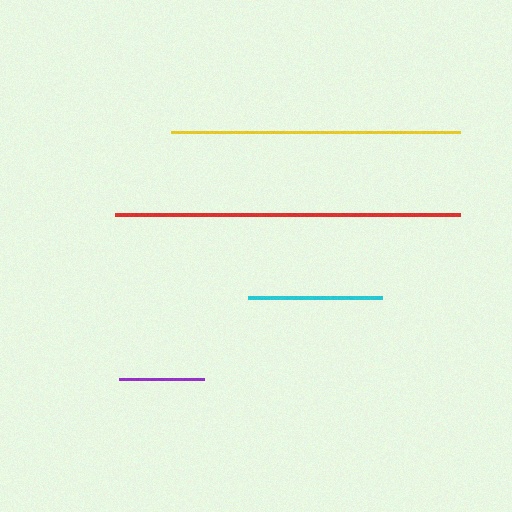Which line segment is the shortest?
The purple line is the shortest at approximately 86 pixels.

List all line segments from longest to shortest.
From longest to shortest: red, yellow, cyan, purple.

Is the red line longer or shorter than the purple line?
The red line is longer than the purple line.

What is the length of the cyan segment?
The cyan segment is approximately 133 pixels long.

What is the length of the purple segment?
The purple segment is approximately 86 pixels long.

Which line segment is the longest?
The red line is the longest at approximately 344 pixels.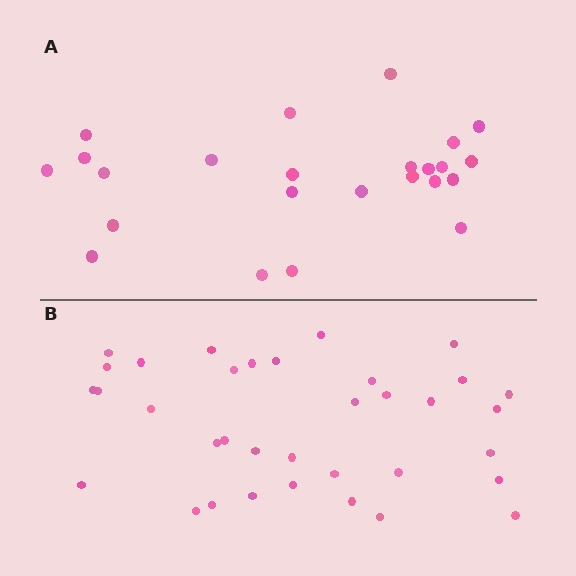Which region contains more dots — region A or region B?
Region B (the bottom region) has more dots.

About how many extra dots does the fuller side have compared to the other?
Region B has roughly 12 or so more dots than region A.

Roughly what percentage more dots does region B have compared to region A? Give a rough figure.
About 45% more.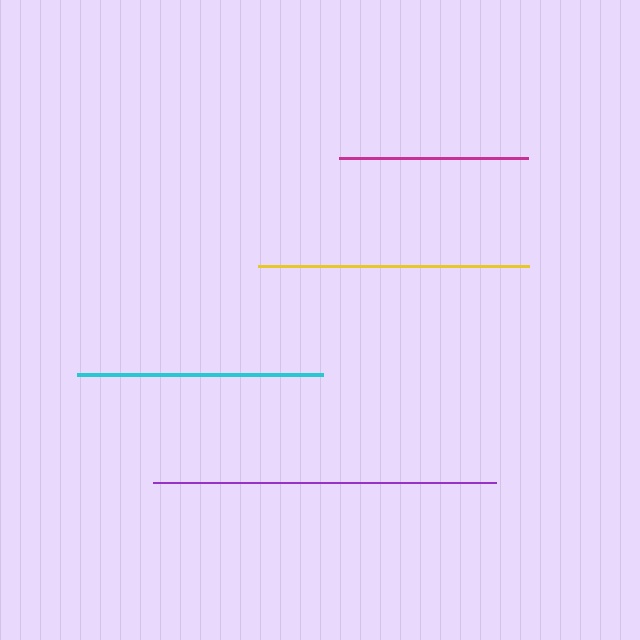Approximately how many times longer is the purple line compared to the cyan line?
The purple line is approximately 1.4 times the length of the cyan line.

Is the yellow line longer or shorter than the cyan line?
The yellow line is longer than the cyan line.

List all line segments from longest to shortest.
From longest to shortest: purple, yellow, cyan, magenta.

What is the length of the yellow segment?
The yellow segment is approximately 271 pixels long.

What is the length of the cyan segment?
The cyan segment is approximately 246 pixels long.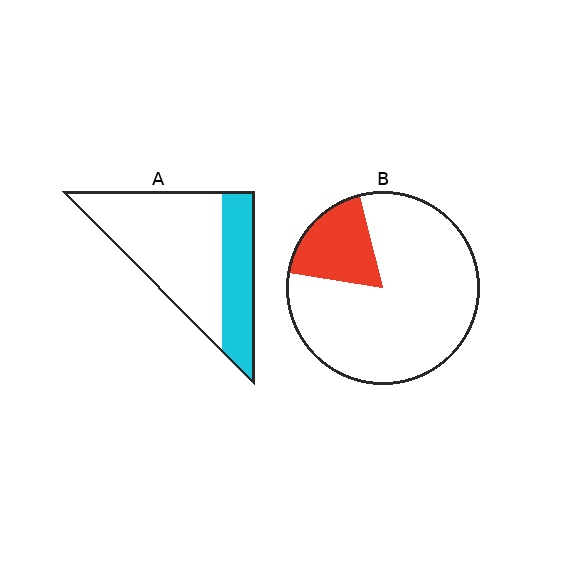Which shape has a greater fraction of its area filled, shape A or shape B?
Shape A.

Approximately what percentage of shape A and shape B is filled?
A is approximately 30% and B is approximately 20%.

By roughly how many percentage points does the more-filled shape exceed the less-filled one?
By roughly 15 percentage points (A over B).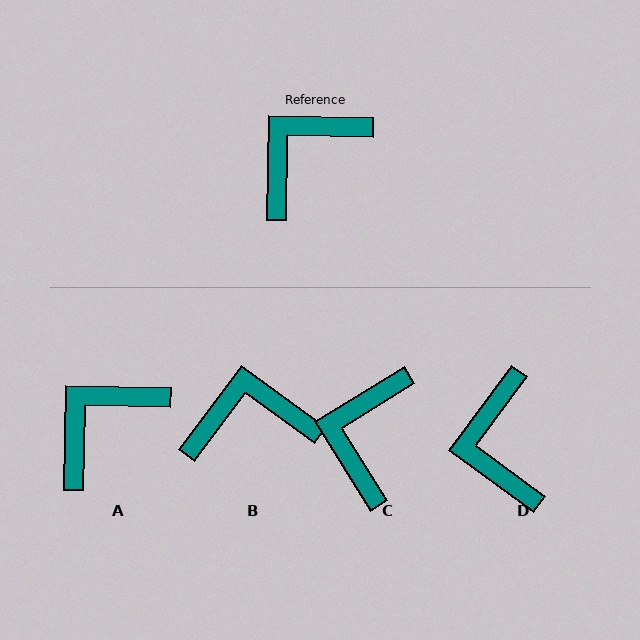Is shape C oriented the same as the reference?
No, it is off by about 33 degrees.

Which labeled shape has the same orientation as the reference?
A.